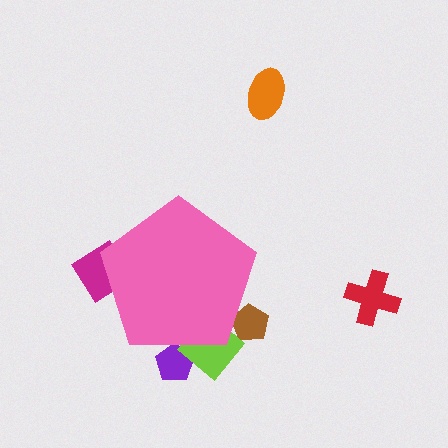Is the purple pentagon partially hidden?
Yes, the purple pentagon is partially hidden behind the pink pentagon.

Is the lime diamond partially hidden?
Yes, the lime diamond is partially hidden behind the pink pentagon.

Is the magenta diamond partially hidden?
Yes, the magenta diamond is partially hidden behind the pink pentagon.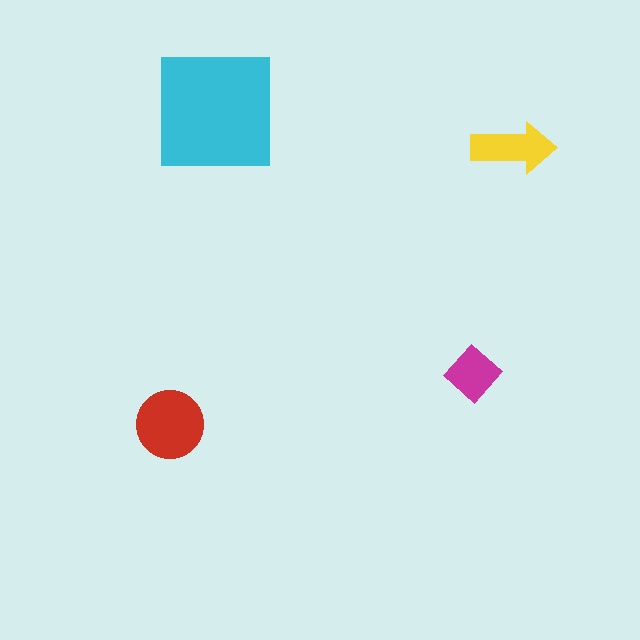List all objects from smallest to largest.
The magenta diamond, the yellow arrow, the red circle, the cyan square.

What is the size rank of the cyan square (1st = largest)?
1st.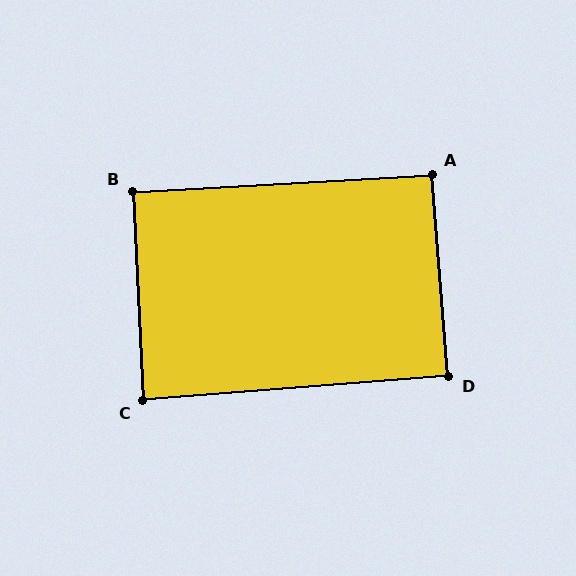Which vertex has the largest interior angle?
A, at approximately 92 degrees.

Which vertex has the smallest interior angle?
C, at approximately 88 degrees.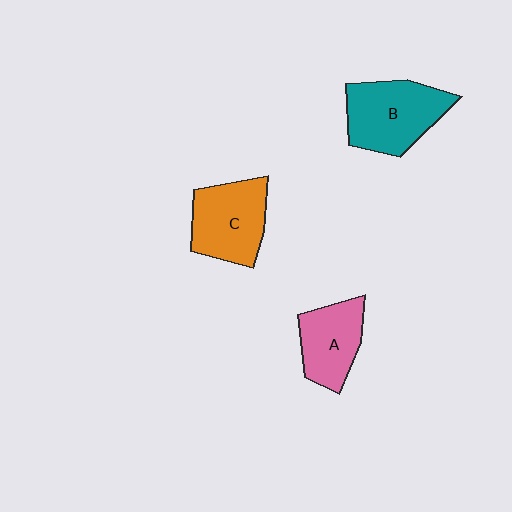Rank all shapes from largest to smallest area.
From largest to smallest: B (teal), C (orange), A (pink).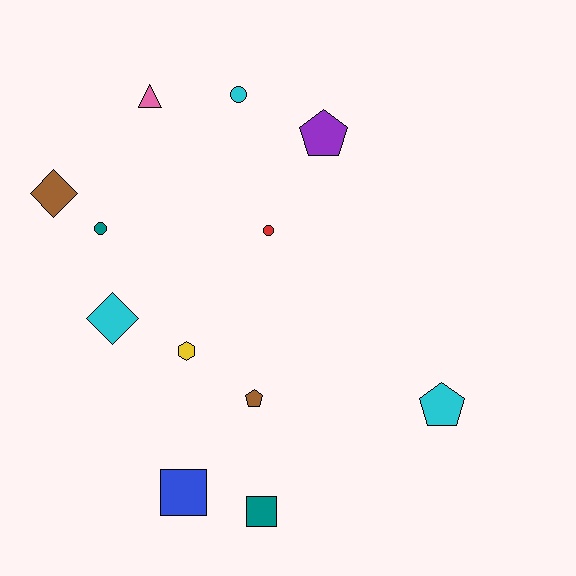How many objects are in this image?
There are 12 objects.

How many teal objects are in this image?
There are 2 teal objects.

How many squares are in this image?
There are 2 squares.